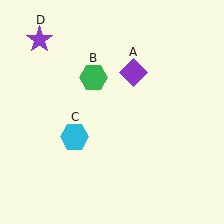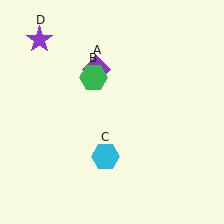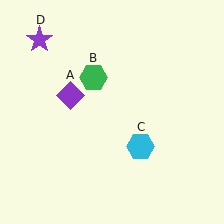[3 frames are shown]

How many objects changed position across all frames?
2 objects changed position: purple diamond (object A), cyan hexagon (object C).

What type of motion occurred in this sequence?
The purple diamond (object A), cyan hexagon (object C) rotated counterclockwise around the center of the scene.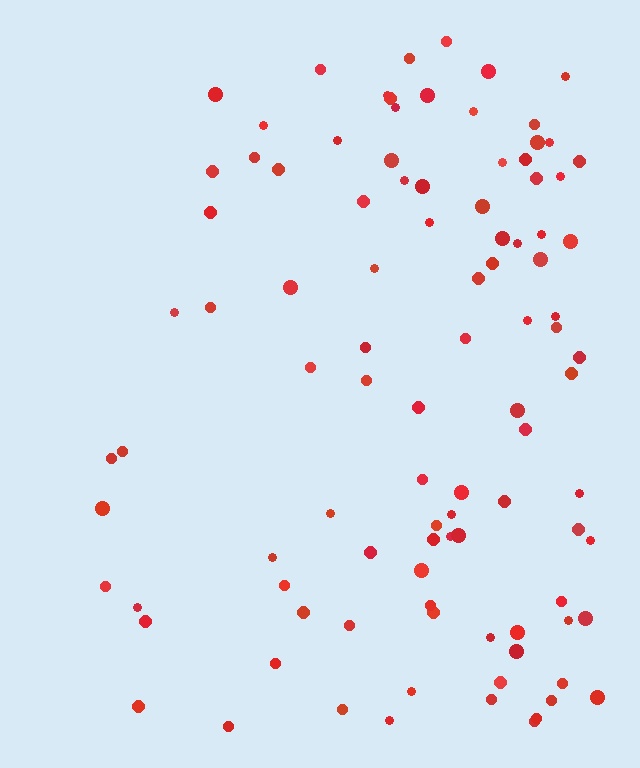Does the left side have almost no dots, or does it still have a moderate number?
Still a moderate number, just noticeably fewer than the right.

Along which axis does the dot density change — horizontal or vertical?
Horizontal.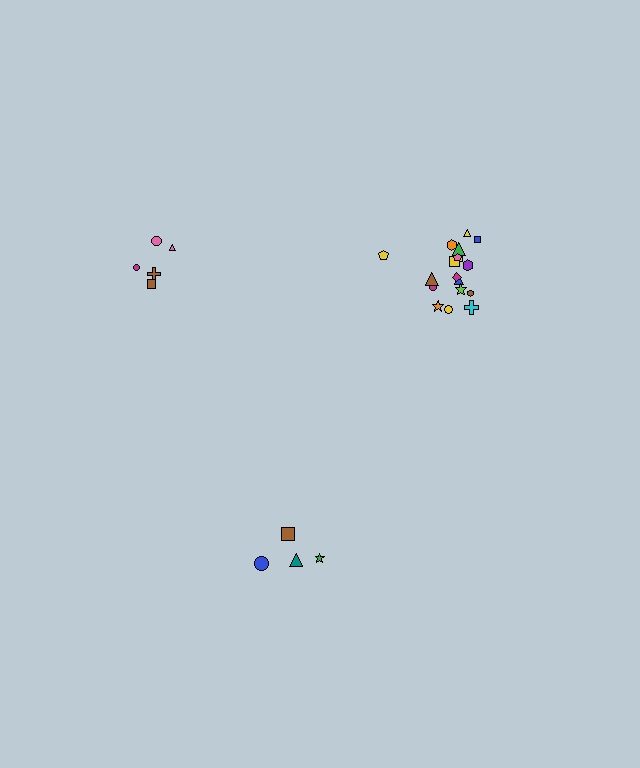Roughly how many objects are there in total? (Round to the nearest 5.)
Roughly 25 objects in total.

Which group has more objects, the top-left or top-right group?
The top-right group.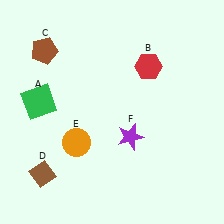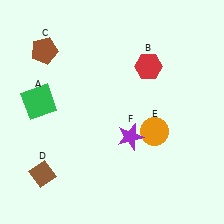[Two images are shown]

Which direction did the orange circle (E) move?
The orange circle (E) moved right.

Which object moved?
The orange circle (E) moved right.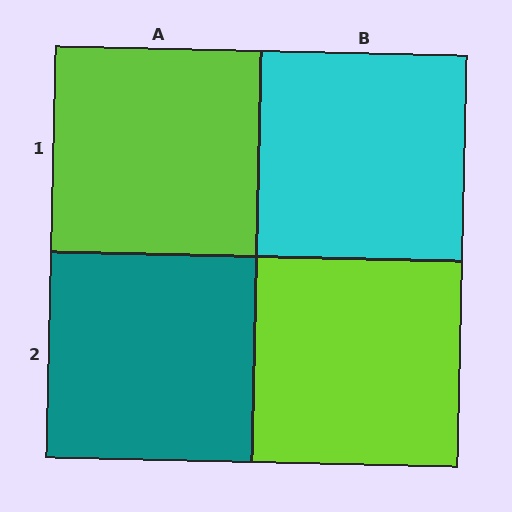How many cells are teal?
1 cell is teal.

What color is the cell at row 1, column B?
Cyan.